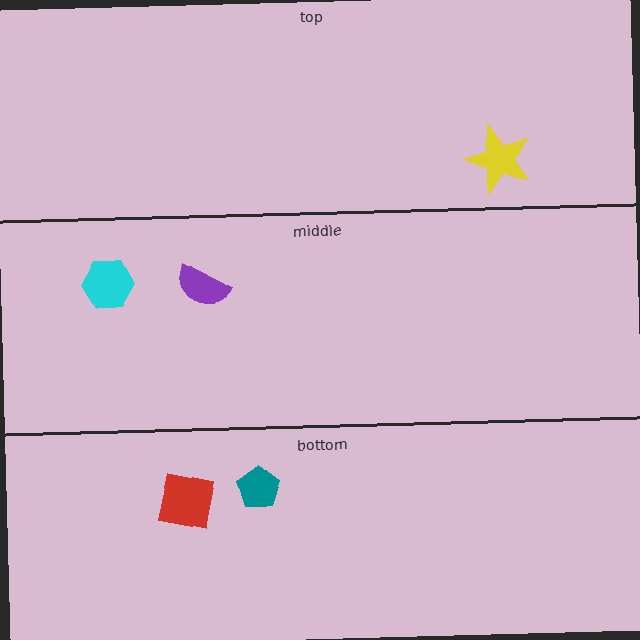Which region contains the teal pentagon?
The bottom region.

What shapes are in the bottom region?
The teal pentagon, the red square.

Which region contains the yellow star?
The top region.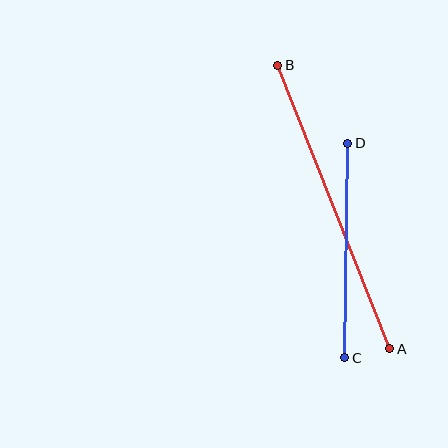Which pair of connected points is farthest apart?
Points A and B are farthest apart.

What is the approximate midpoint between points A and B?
The midpoint is at approximately (334, 207) pixels.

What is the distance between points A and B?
The distance is approximately 305 pixels.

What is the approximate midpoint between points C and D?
The midpoint is at approximately (346, 251) pixels.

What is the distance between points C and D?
The distance is approximately 215 pixels.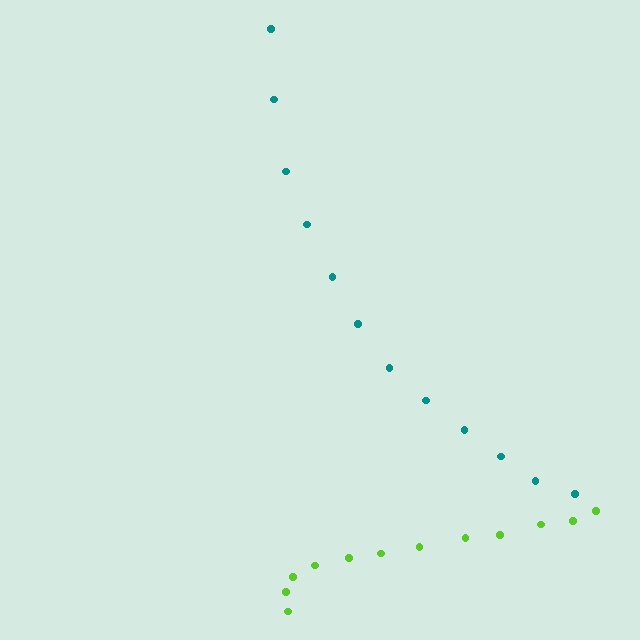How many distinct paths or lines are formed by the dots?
There are 2 distinct paths.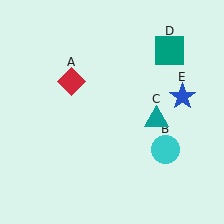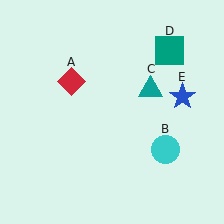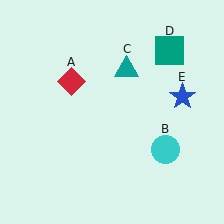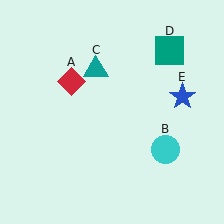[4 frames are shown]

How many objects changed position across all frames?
1 object changed position: teal triangle (object C).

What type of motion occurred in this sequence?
The teal triangle (object C) rotated counterclockwise around the center of the scene.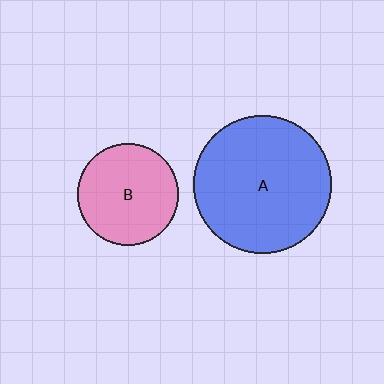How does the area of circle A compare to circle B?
Approximately 1.9 times.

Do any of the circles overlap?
No, none of the circles overlap.